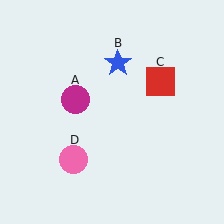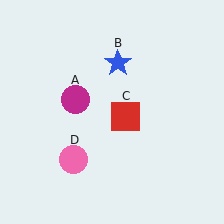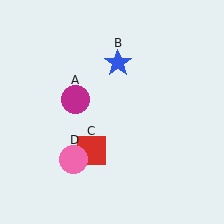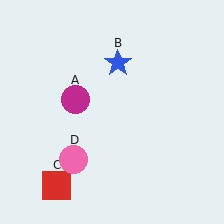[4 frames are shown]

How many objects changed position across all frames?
1 object changed position: red square (object C).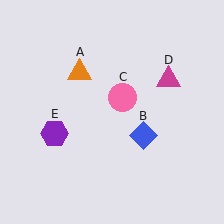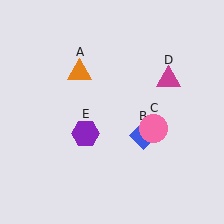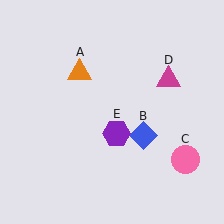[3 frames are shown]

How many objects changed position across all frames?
2 objects changed position: pink circle (object C), purple hexagon (object E).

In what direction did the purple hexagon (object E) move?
The purple hexagon (object E) moved right.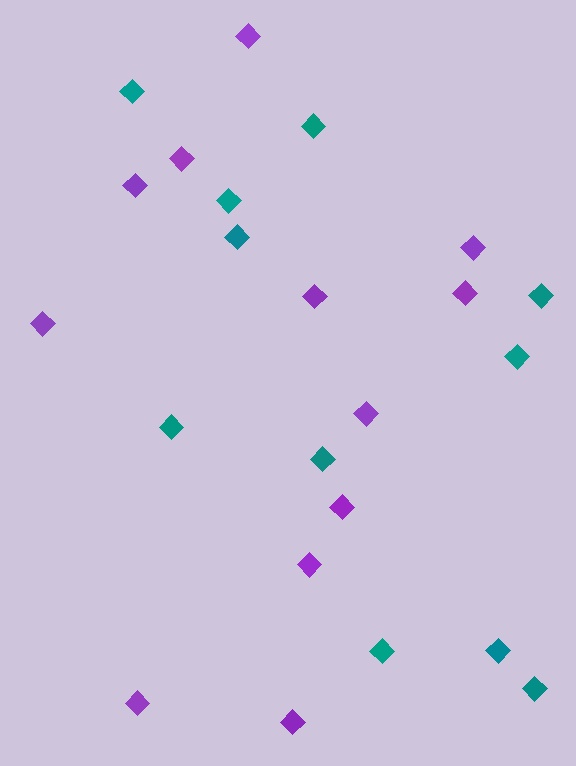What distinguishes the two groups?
There are 2 groups: one group of teal diamonds (11) and one group of purple diamonds (12).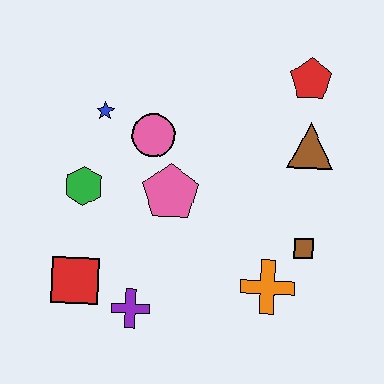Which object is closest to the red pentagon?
The brown triangle is closest to the red pentagon.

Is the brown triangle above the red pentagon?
No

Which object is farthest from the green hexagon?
The red pentagon is farthest from the green hexagon.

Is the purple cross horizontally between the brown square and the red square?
Yes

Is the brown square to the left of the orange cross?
No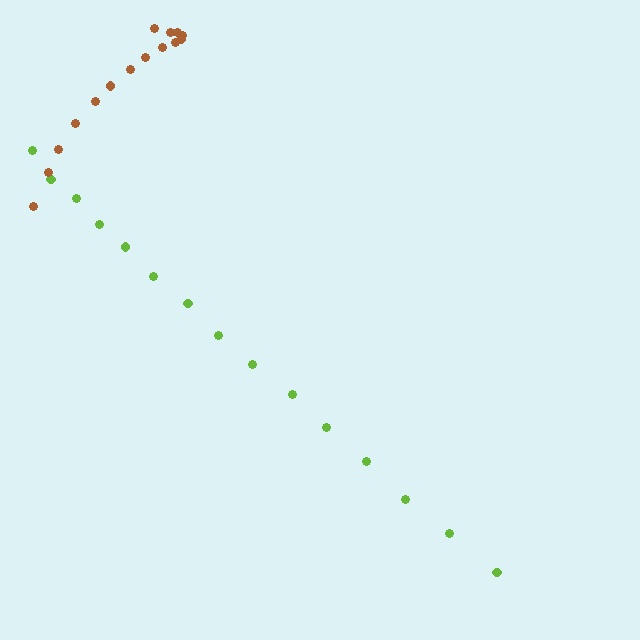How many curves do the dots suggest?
There are 2 distinct paths.